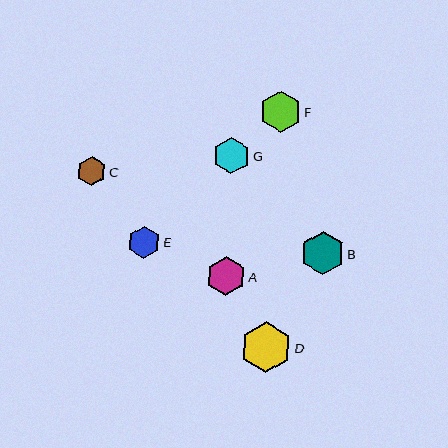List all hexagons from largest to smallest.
From largest to smallest: D, B, F, A, G, E, C.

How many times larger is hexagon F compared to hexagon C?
Hexagon F is approximately 1.4 times the size of hexagon C.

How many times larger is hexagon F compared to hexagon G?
Hexagon F is approximately 1.1 times the size of hexagon G.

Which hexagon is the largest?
Hexagon D is the largest with a size of approximately 51 pixels.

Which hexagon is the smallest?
Hexagon C is the smallest with a size of approximately 29 pixels.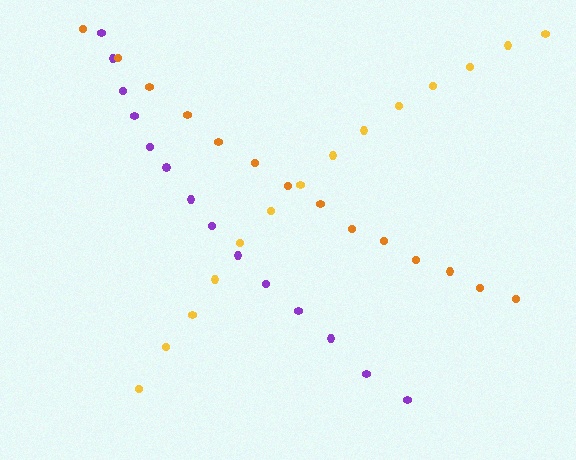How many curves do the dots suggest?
There are 3 distinct paths.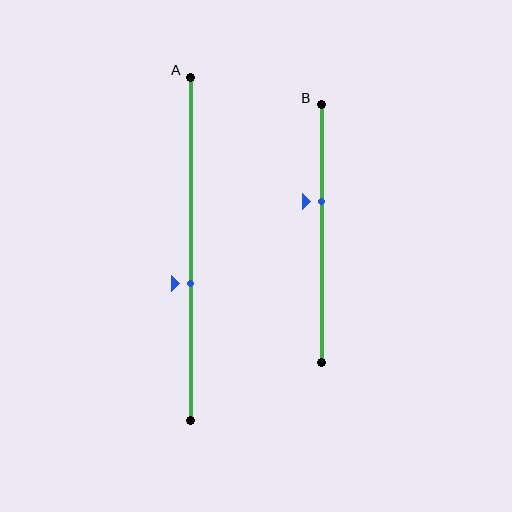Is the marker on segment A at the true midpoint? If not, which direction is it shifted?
No, the marker on segment A is shifted downward by about 10% of the segment length.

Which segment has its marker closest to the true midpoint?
Segment A has its marker closest to the true midpoint.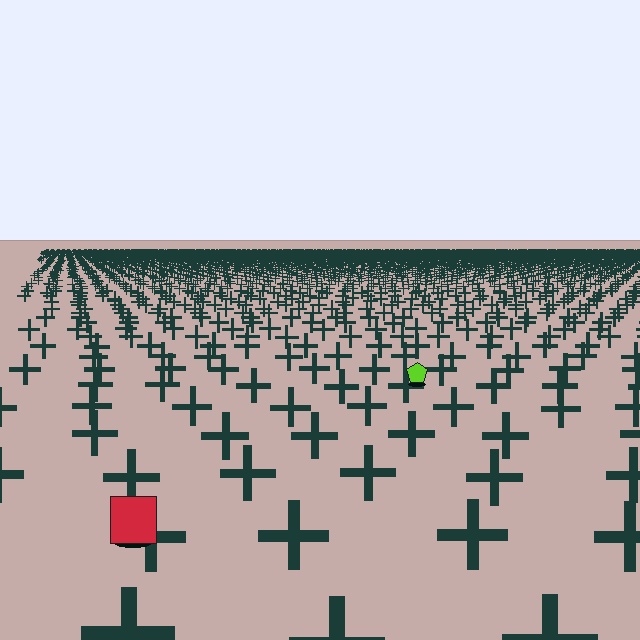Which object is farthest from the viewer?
The lime pentagon is farthest from the viewer. It appears smaller and the ground texture around it is denser.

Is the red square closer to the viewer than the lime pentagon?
Yes. The red square is closer — you can tell from the texture gradient: the ground texture is coarser near it.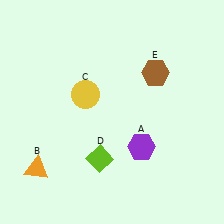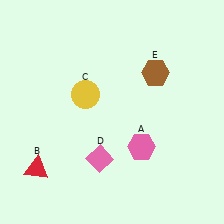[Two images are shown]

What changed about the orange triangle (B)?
In Image 1, B is orange. In Image 2, it changed to red.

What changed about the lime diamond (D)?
In Image 1, D is lime. In Image 2, it changed to pink.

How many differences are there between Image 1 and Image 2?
There are 3 differences between the two images.